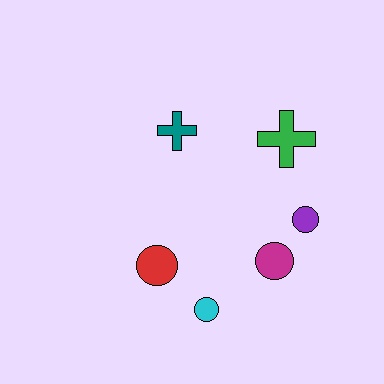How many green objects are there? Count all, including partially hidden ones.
There is 1 green object.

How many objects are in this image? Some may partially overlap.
There are 6 objects.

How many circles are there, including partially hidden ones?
There are 4 circles.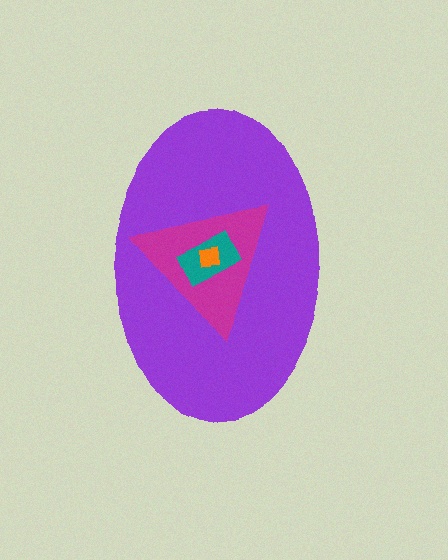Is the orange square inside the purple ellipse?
Yes.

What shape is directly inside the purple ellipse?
The magenta triangle.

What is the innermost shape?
The orange square.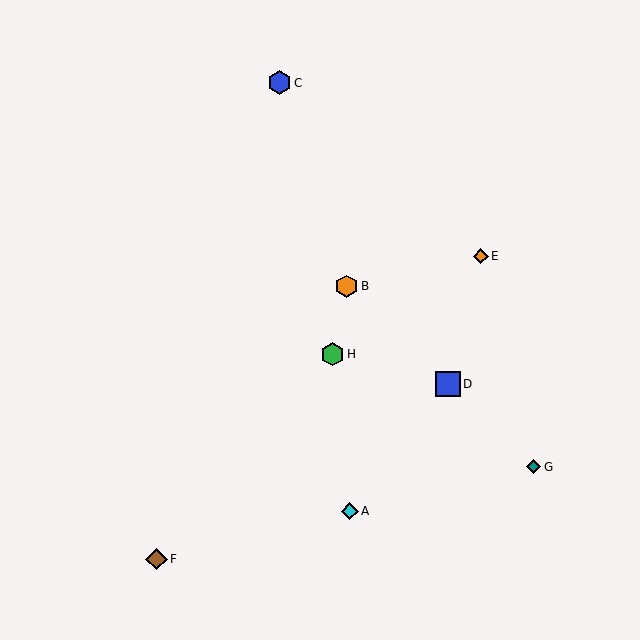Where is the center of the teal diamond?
The center of the teal diamond is at (534, 467).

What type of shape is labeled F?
Shape F is a brown diamond.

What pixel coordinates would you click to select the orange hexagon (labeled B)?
Click at (347, 286) to select the orange hexagon B.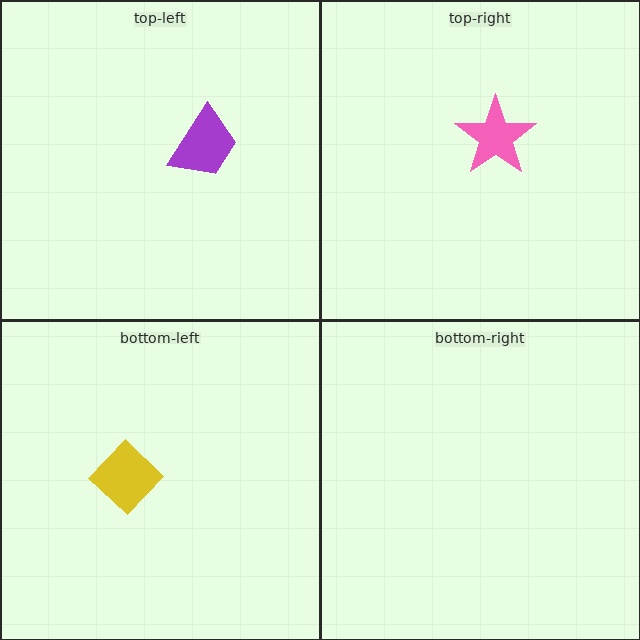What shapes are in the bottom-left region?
The yellow diamond.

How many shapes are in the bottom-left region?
1.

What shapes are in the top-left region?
The purple trapezoid.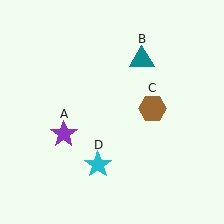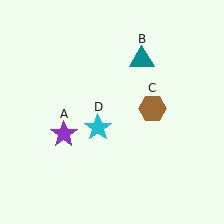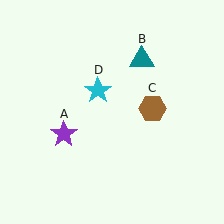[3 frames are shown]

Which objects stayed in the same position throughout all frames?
Purple star (object A) and teal triangle (object B) and brown hexagon (object C) remained stationary.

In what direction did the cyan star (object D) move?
The cyan star (object D) moved up.